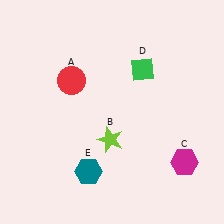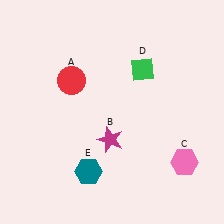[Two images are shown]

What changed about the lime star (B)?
In Image 1, B is lime. In Image 2, it changed to magenta.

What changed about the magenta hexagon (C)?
In Image 1, C is magenta. In Image 2, it changed to pink.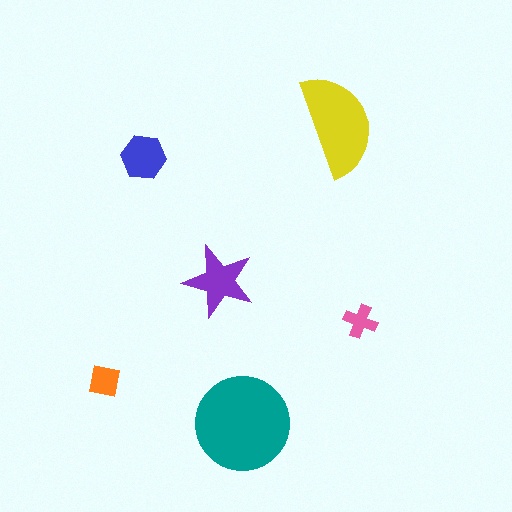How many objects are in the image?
There are 6 objects in the image.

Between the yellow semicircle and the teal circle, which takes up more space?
The teal circle.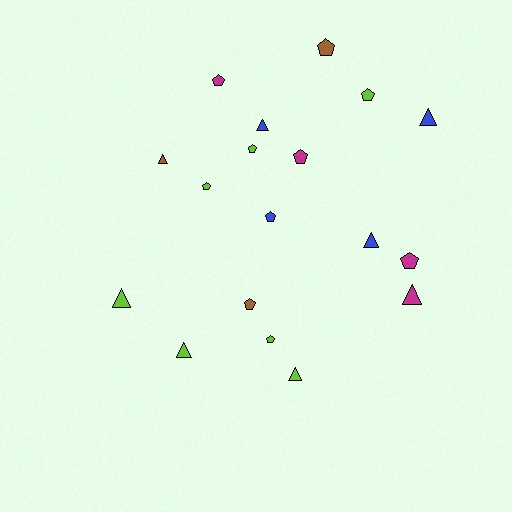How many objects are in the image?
There are 18 objects.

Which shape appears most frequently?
Pentagon, with 10 objects.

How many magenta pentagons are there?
There are 3 magenta pentagons.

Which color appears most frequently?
Lime, with 7 objects.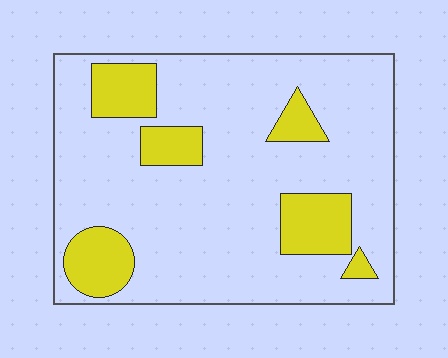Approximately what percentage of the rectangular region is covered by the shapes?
Approximately 20%.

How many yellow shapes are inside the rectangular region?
6.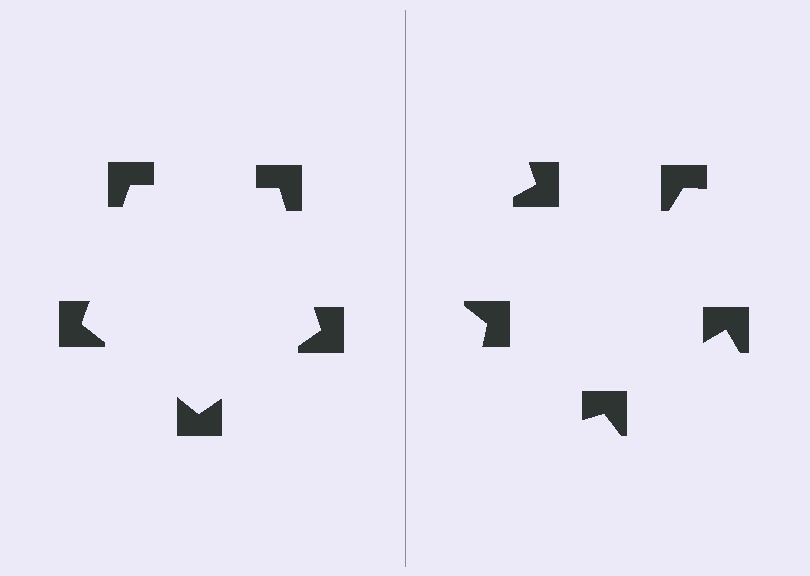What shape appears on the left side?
An illusory pentagon.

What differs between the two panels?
The notched squares are positioned identically on both sides; only the wedge orientations differ. On the left they align to a pentagon; on the right they are misaligned.